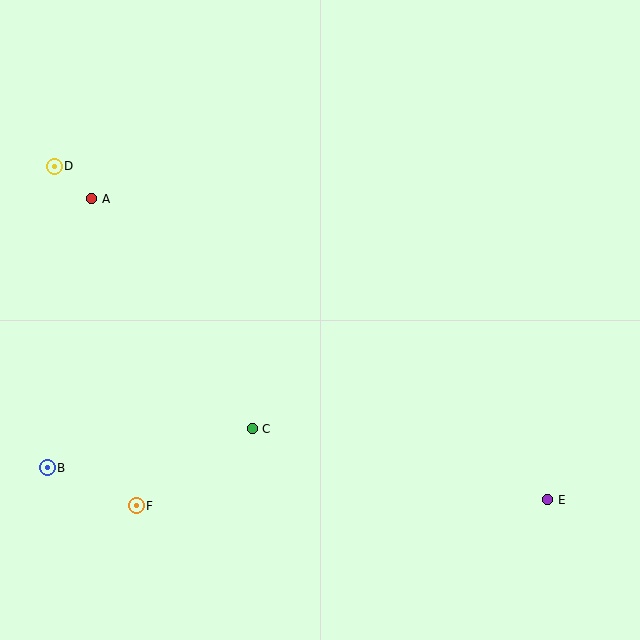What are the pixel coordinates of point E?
Point E is at (548, 500).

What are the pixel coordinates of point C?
Point C is at (252, 429).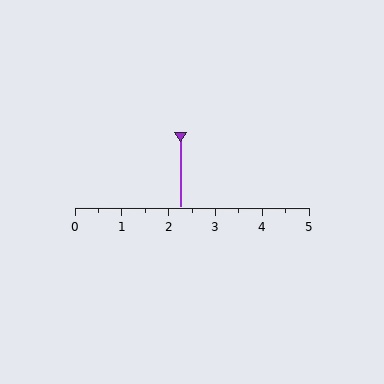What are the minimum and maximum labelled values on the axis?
The axis runs from 0 to 5.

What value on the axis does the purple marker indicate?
The marker indicates approximately 2.2.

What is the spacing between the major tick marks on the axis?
The major ticks are spaced 1 apart.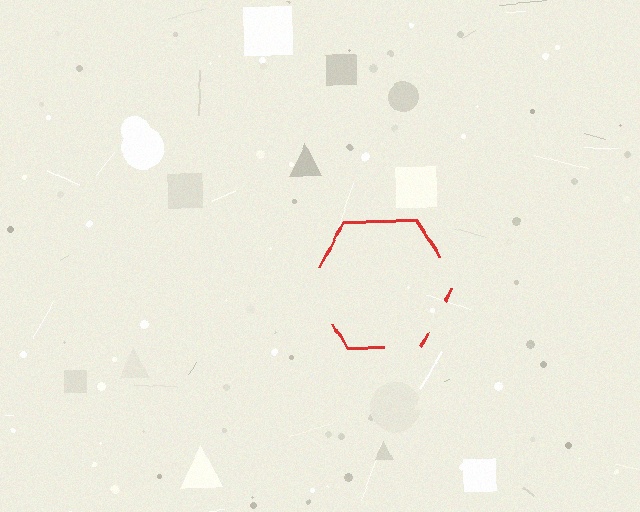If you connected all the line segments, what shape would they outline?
They would outline a hexagon.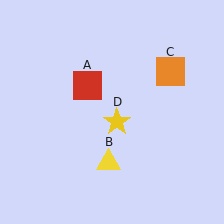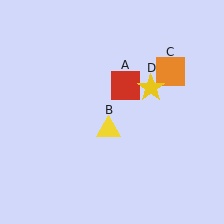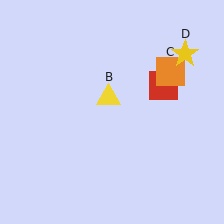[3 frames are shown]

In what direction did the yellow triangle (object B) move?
The yellow triangle (object B) moved up.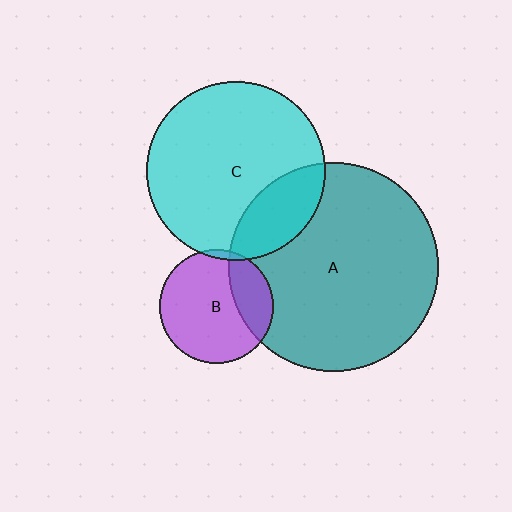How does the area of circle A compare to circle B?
Approximately 3.4 times.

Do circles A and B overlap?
Yes.